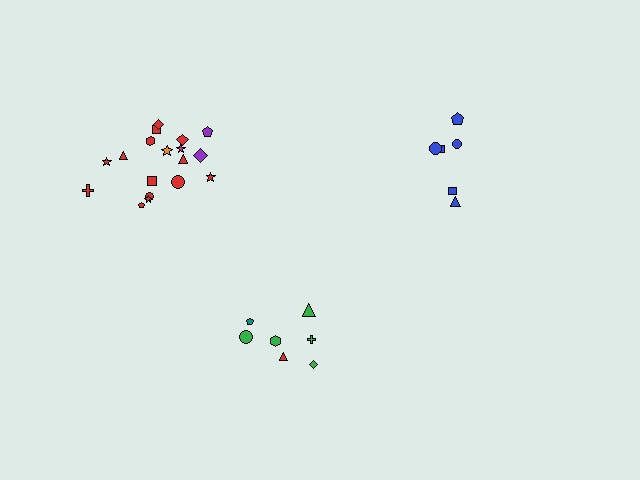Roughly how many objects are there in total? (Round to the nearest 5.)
Roughly 30 objects in total.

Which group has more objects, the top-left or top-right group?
The top-left group.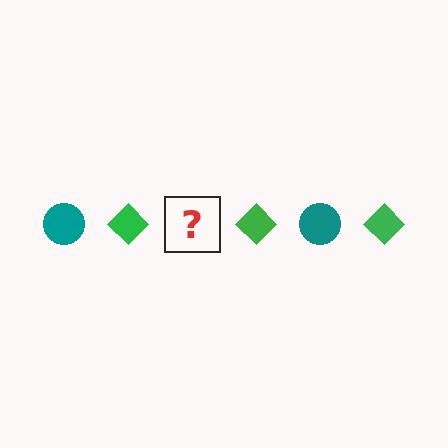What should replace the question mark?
The question mark should be replaced with a teal circle.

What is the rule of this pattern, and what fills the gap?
The rule is that the pattern alternates between teal circle and green diamond. The gap should be filled with a teal circle.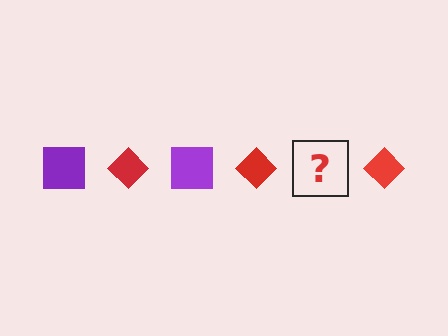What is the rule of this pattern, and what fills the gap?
The rule is that the pattern alternates between purple square and red diamond. The gap should be filled with a purple square.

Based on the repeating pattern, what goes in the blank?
The blank should be a purple square.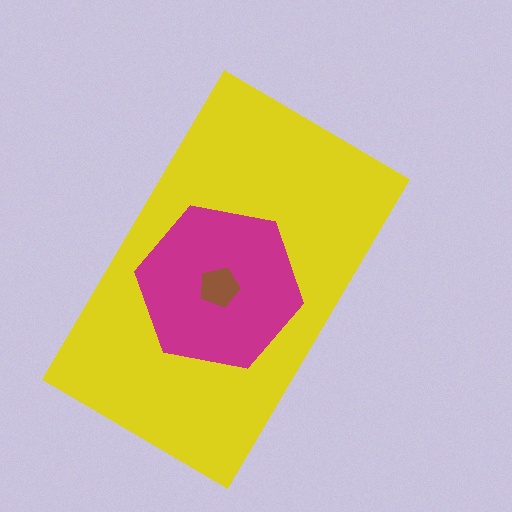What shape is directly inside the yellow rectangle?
The magenta hexagon.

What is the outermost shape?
The yellow rectangle.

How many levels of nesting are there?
3.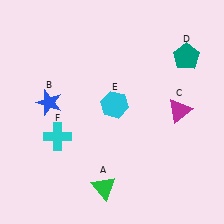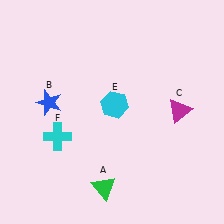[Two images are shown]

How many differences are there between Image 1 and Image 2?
There is 1 difference between the two images.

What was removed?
The teal pentagon (D) was removed in Image 2.